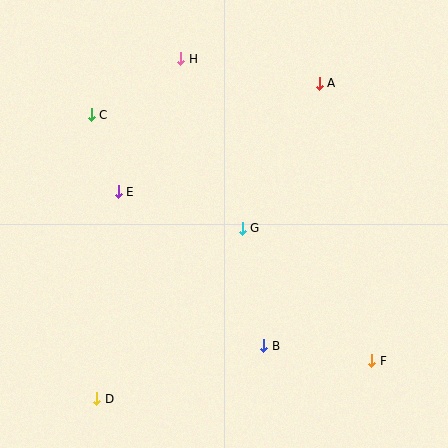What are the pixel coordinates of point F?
Point F is at (372, 361).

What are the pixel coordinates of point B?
Point B is at (264, 346).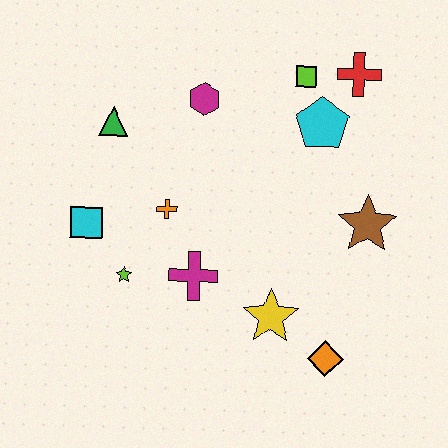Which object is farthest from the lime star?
The red cross is farthest from the lime star.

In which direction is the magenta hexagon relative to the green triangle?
The magenta hexagon is to the right of the green triangle.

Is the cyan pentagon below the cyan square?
No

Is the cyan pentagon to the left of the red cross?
Yes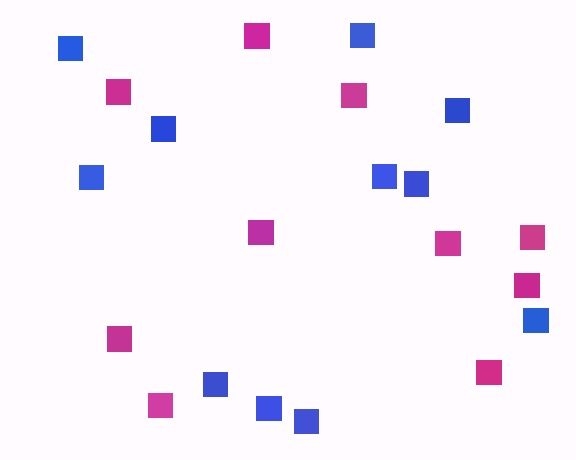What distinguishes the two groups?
There are 2 groups: one group of magenta squares (10) and one group of blue squares (11).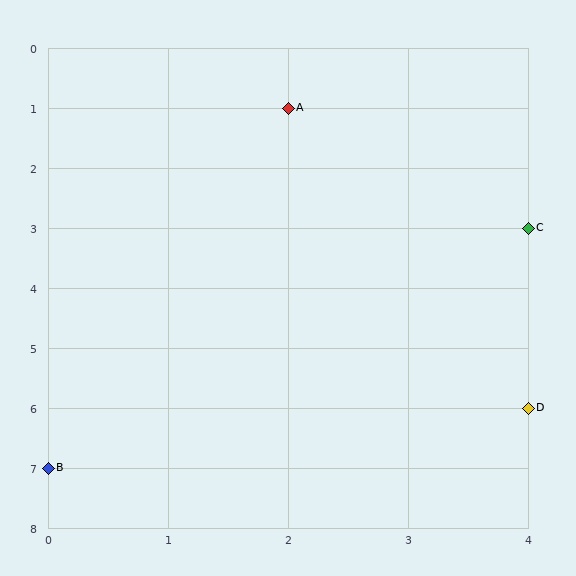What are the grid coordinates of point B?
Point B is at grid coordinates (0, 7).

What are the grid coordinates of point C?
Point C is at grid coordinates (4, 3).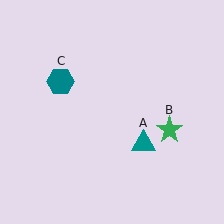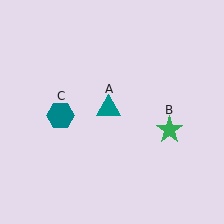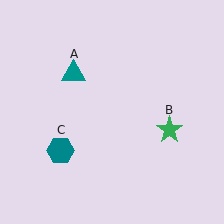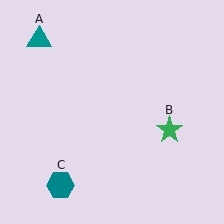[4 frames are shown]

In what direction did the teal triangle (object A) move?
The teal triangle (object A) moved up and to the left.